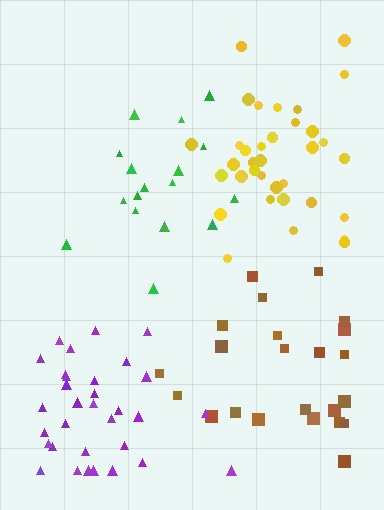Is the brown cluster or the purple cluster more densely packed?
Purple.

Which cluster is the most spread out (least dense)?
Brown.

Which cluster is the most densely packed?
Purple.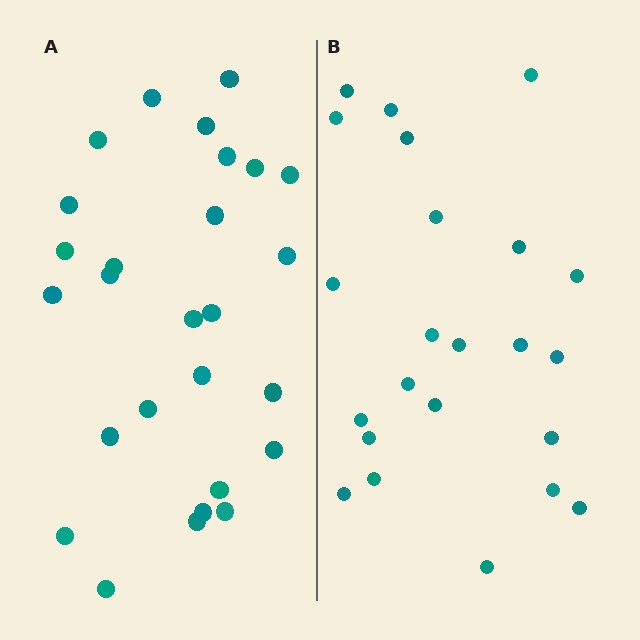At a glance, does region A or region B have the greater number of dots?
Region A (the left region) has more dots.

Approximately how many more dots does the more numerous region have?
Region A has about 4 more dots than region B.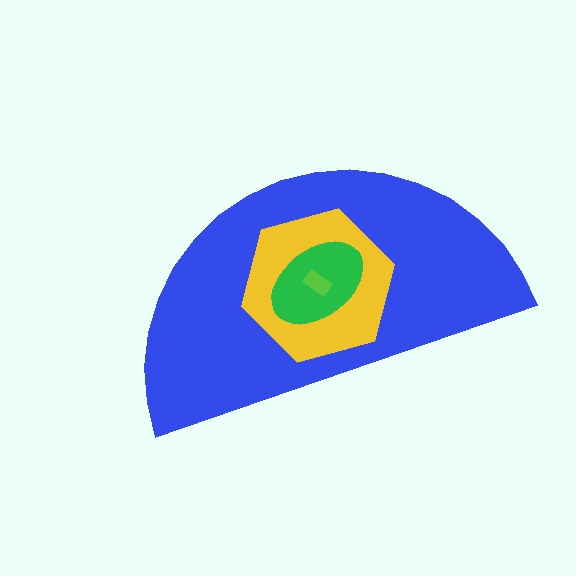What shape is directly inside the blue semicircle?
The yellow hexagon.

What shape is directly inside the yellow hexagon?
The green ellipse.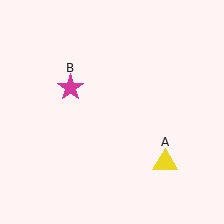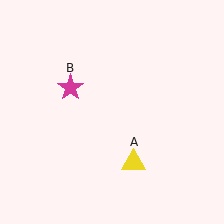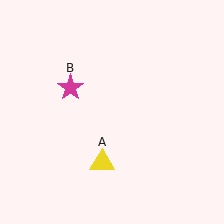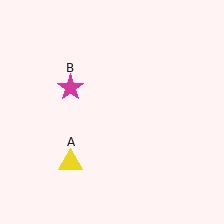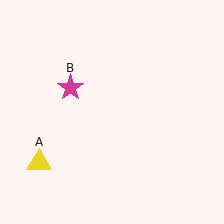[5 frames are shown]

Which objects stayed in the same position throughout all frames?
Magenta star (object B) remained stationary.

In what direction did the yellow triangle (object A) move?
The yellow triangle (object A) moved left.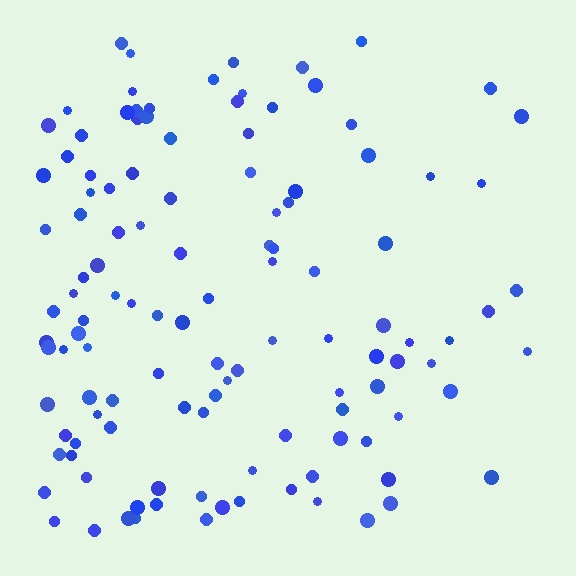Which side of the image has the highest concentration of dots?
The left.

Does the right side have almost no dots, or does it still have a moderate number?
Still a moderate number, just noticeably fewer than the left.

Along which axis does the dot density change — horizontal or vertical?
Horizontal.